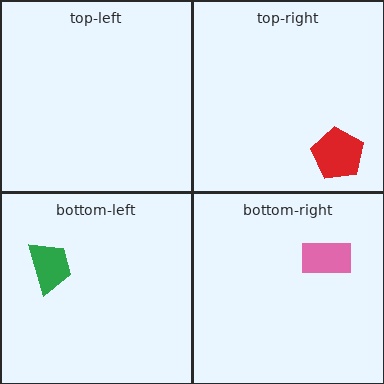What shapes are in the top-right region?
The red pentagon.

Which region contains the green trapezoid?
The bottom-left region.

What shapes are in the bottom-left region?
The green trapezoid.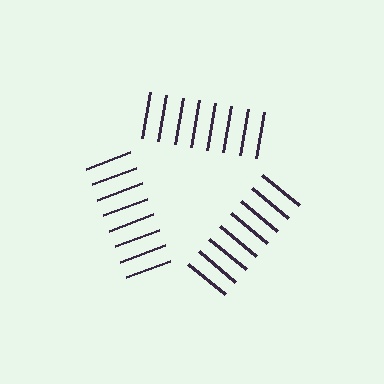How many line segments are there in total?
24 — 8 along each of the 3 edges.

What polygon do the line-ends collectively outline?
An illusory triangle — the line segments terminate on its edges but no continuous stroke is drawn.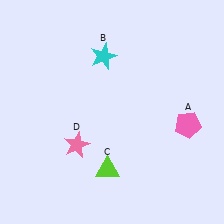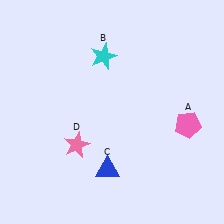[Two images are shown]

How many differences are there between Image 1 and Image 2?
There is 1 difference between the two images.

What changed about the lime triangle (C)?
In Image 1, C is lime. In Image 2, it changed to blue.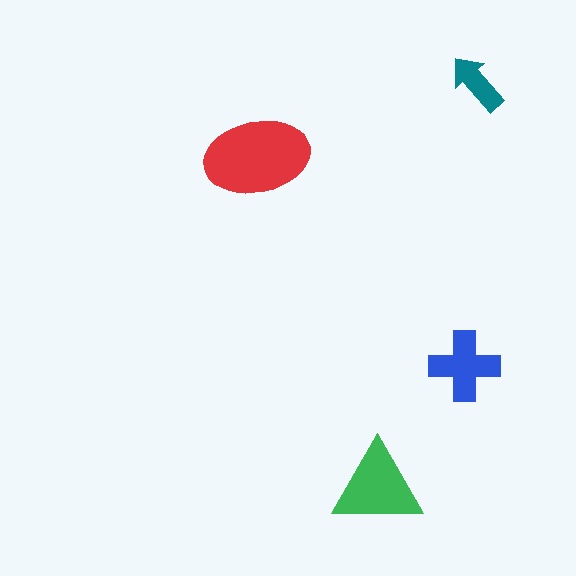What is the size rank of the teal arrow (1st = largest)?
4th.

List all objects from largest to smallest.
The red ellipse, the green triangle, the blue cross, the teal arrow.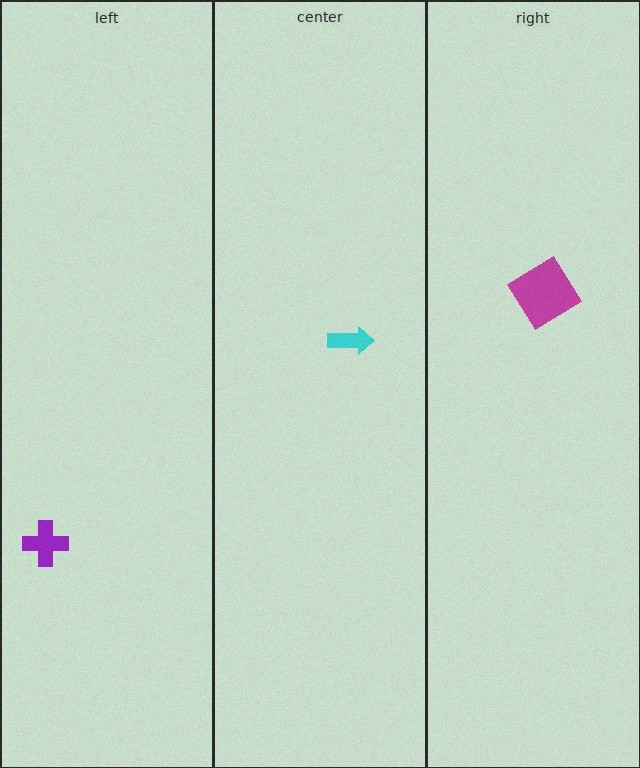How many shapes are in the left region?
1.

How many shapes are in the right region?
1.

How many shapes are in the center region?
1.